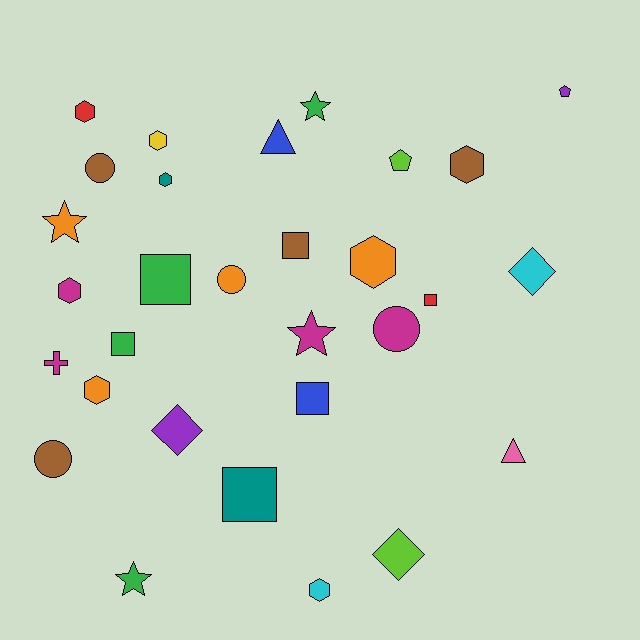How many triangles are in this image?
There are 2 triangles.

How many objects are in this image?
There are 30 objects.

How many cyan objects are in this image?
There are 2 cyan objects.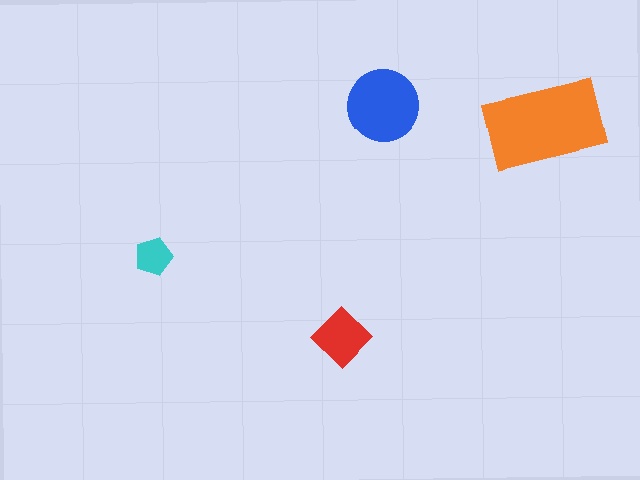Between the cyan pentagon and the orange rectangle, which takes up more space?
The orange rectangle.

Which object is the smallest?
The cyan pentagon.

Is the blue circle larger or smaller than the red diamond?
Larger.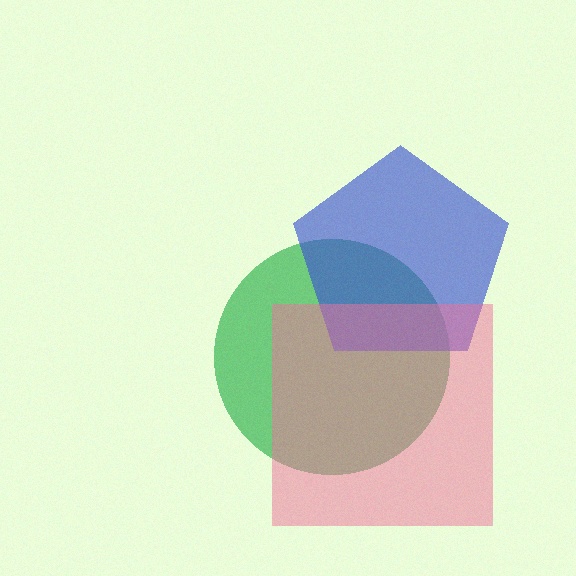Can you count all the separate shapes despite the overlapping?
Yes, there are 3 separate shapes.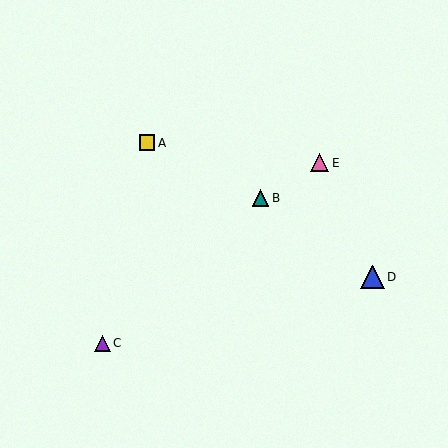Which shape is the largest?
The blue triangle (labeled D) is the largest.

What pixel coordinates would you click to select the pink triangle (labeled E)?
Click at (320, 163) to select the pink triangle E.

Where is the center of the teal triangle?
The center of the teal triangle is at (260, 198).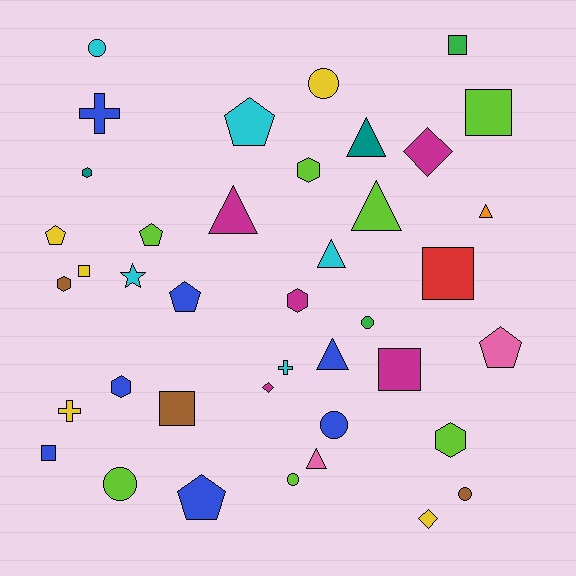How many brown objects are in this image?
There are 3 brown objects.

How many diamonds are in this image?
There are 3 diamonds.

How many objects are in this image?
There are 40 objects.